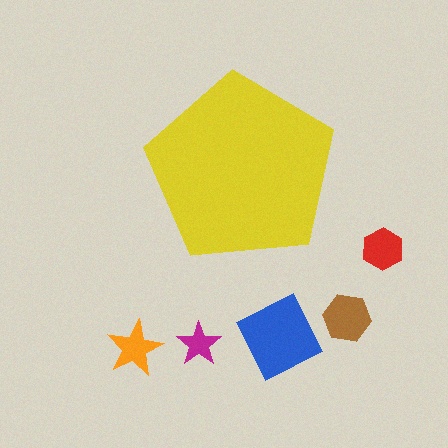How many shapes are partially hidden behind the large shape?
0 shapes are partially hidden.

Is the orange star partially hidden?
No, the orange star is fully visible.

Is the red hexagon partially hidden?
No, the red hexagon is fully visible.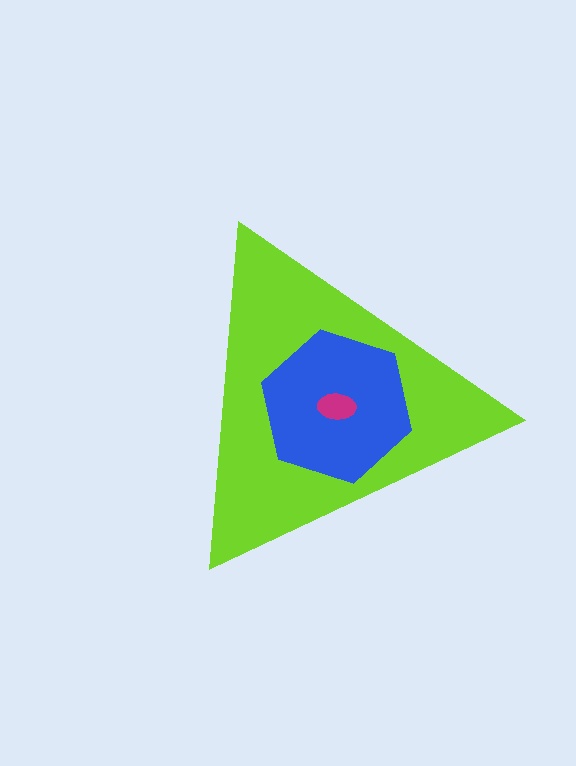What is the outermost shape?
The lime triangle.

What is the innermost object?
The magenta ellipse.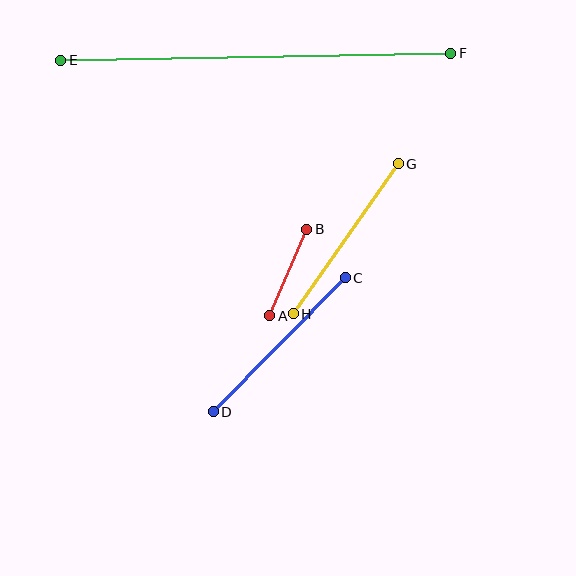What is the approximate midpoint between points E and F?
The midpoint is at approximately (256, 57) pixels.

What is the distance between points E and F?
The distance is approximately 390 pixels.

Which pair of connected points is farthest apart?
Points E and F are farthest apart.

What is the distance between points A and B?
The distance is approximately 94 pixels.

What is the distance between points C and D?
The distance is approximately 188 pixels.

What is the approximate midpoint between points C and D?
The midpoint is at approximately (279, 345) pixels.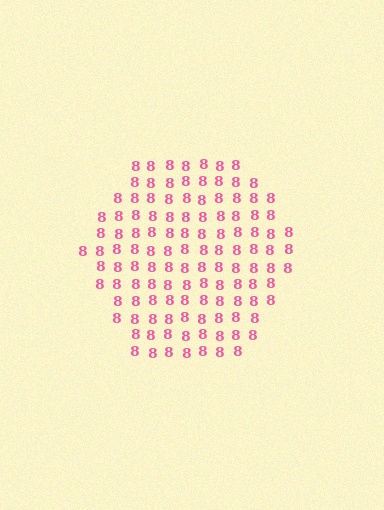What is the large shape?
The large shape is a hexagon.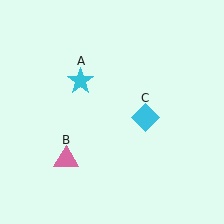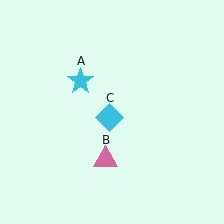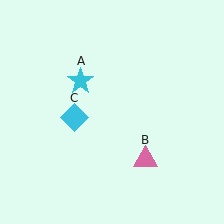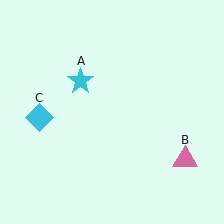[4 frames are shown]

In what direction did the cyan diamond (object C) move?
The cyan diamond (object C) moved left.